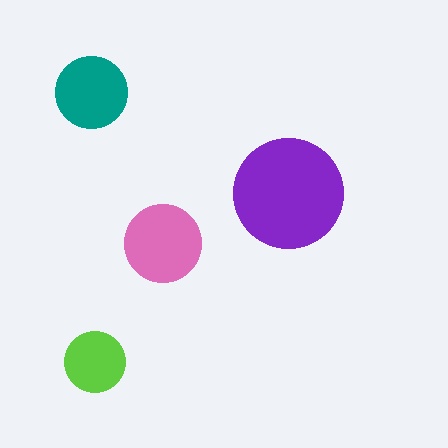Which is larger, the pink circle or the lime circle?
The pink one.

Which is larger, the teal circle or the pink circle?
The pink one.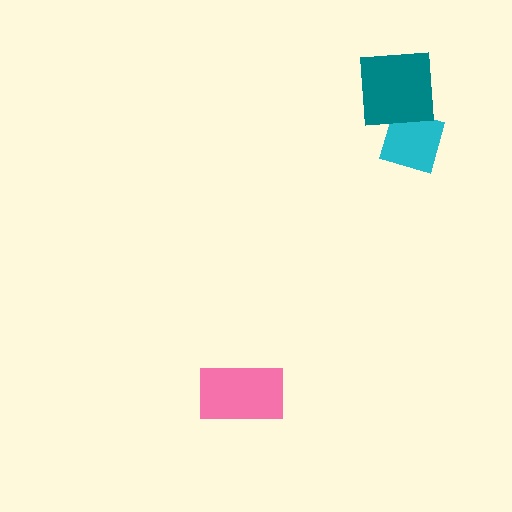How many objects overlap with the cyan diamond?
1 object overlaps with the cyan diamond.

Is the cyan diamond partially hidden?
Yes, it is partially covered by another shape.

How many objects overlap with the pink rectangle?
0 objects overlap with the pink rectangle.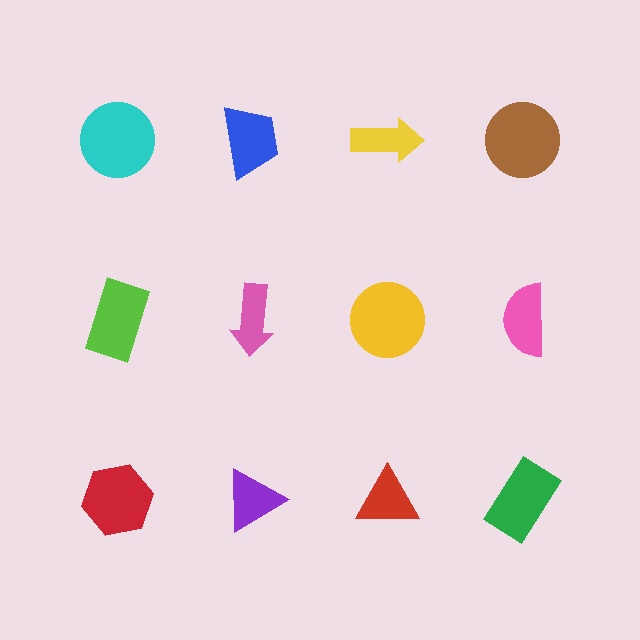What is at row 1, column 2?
A blue trapezoid.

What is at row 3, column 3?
A red triangle.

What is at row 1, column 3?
A yellow arrow.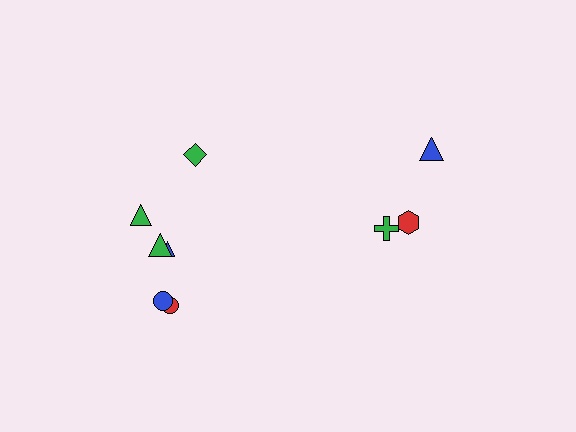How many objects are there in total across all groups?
There are 9 objects.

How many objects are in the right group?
There are 3 objects.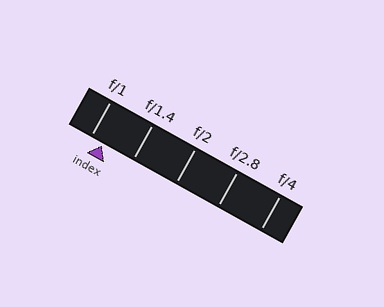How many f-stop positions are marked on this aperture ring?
There are 5 f-stop positions marked.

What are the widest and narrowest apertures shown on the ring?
The widest aperture shown is f/1 and the narrowest is f/4.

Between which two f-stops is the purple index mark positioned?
The index mark is between f/1 and f/1.4.